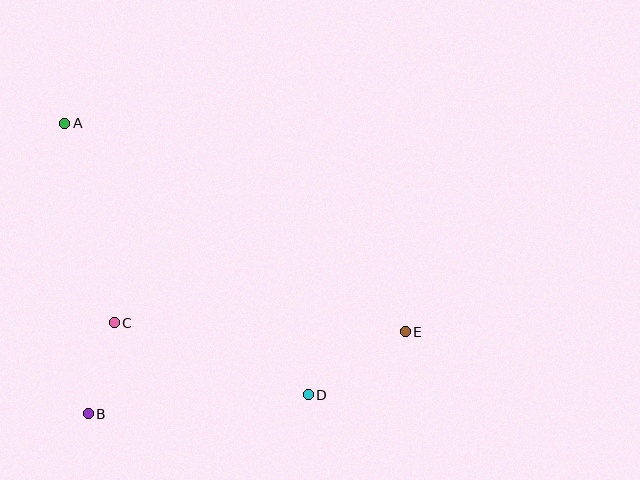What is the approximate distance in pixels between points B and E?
The distance between B and E is approximately 327 pixels.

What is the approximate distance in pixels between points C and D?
The distance between C and D is approximately 207 pixels.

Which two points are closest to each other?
Points B and C are closest to each other.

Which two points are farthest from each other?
Points A and E are farthest from each other.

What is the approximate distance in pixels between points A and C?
The distance between A and C is approximately 206 pixels.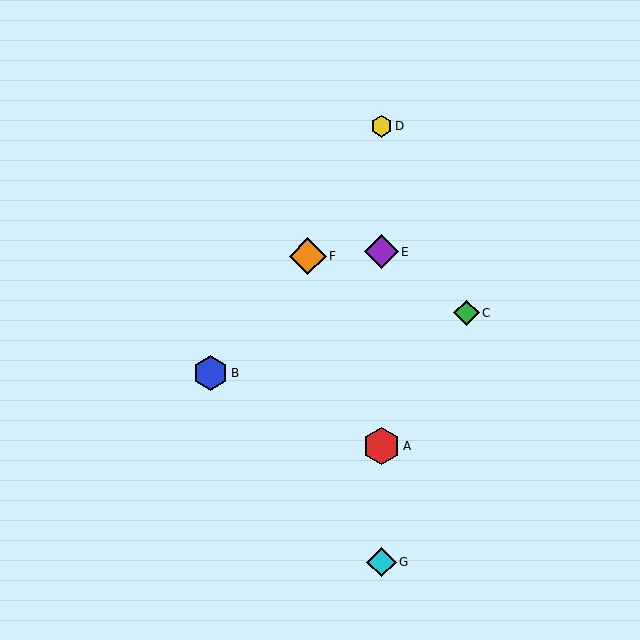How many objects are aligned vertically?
4 objects (A, D, E, G) are aligned vertically.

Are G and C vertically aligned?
No, G is at x≈382 and C is at x≈467.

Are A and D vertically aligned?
Yes, both are at x≈382.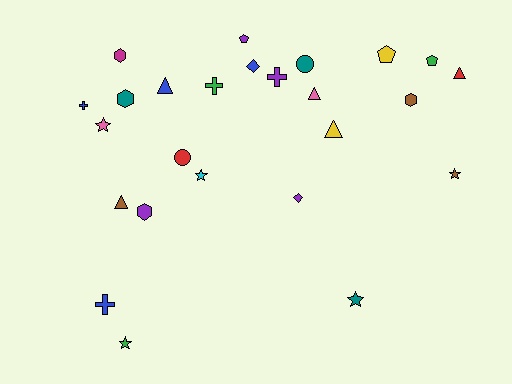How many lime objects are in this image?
There are no lime objects.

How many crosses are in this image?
There are 4 crosses.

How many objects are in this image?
There are 25 objects.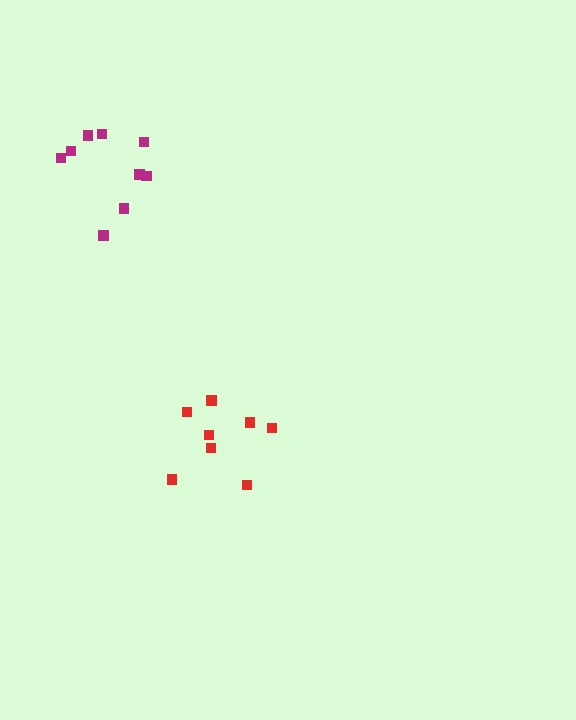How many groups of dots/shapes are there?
There are 2 groups.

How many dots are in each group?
Group 1: 8 dots, Group 2: 9 dots (17 total).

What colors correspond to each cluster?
The clusters are colored: red, magenta.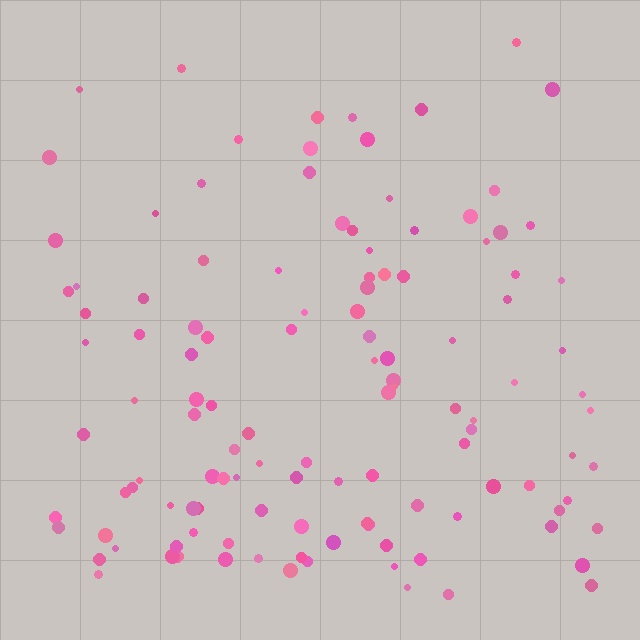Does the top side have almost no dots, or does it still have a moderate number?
Still a moderate number, just noticeably fewer than the bottom.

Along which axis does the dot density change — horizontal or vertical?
Vertical.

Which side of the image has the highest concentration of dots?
The bottom.